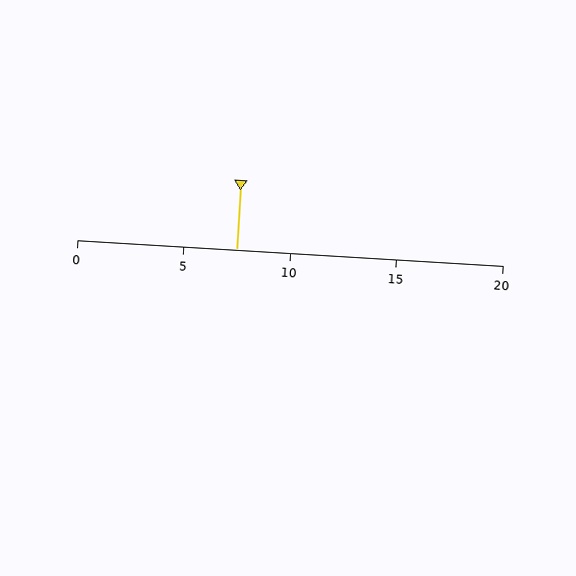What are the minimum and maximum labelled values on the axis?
The axis runs from 0 to 20.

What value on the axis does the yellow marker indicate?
The marker indicates approximately 7.5.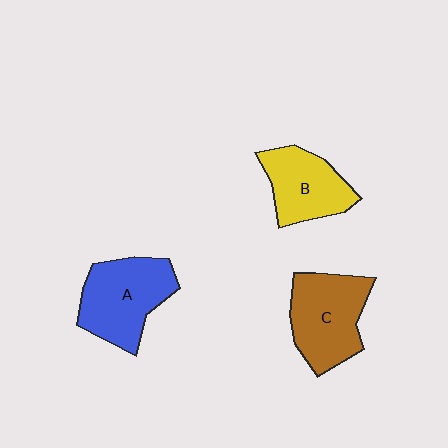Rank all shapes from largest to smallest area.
From largest to smallest: A (blue), C (brown), B (yellow).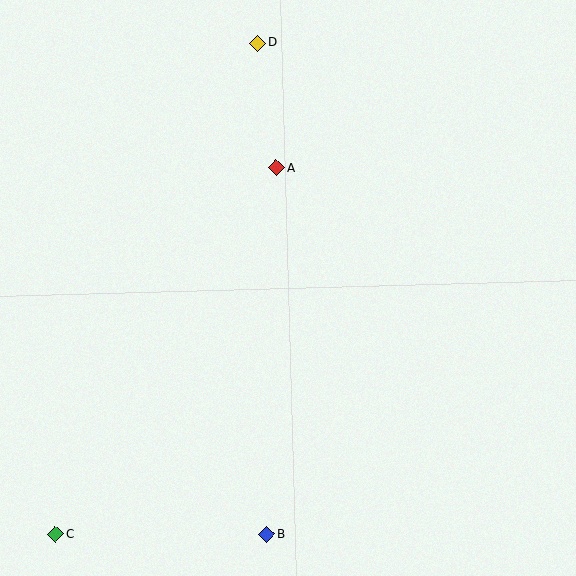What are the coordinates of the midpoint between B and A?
The midpoint between B and A is at (272, 351).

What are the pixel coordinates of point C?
Point C is at (55, 534).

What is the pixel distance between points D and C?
The distance between D and C is 531 pixels.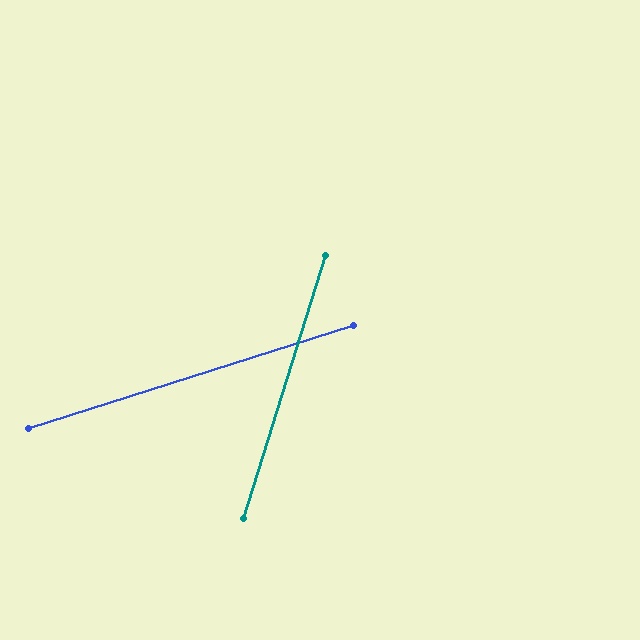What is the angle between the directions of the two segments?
Approximately 55 degrees.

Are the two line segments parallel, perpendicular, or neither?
Neither parallel nor perpendicular — they differ by about 55°.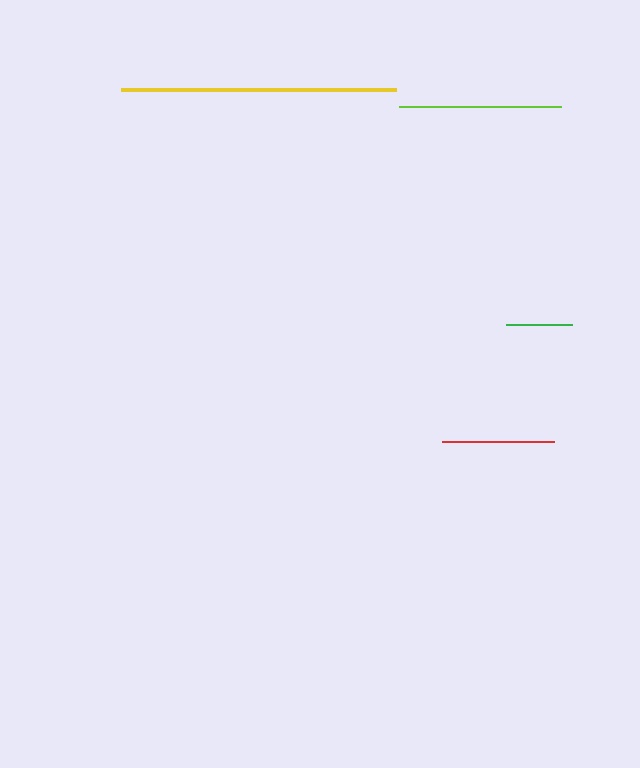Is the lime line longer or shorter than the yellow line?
The yellow line is longer than the lime line.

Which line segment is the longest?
The yellow line is the longest at approximately 275 pixels.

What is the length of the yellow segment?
The yellow segment is approximately 275 pixels long.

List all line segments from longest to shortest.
From longest to shortest: yellow, lime, red, green.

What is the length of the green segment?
The green segment is approximately 66 pixels long.